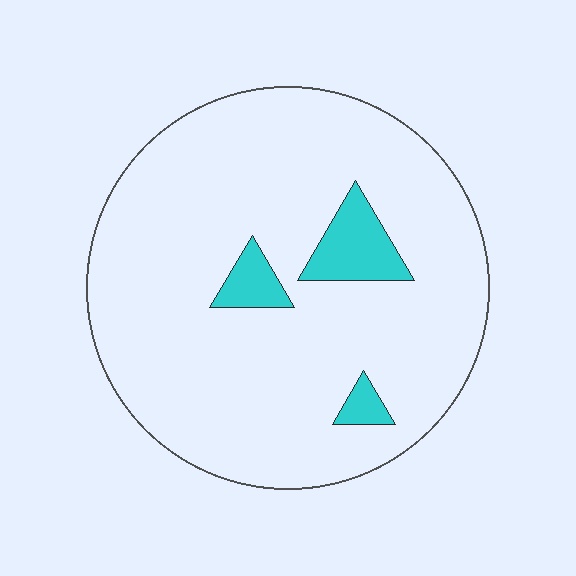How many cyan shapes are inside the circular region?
3.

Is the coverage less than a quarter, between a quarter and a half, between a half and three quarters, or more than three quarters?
Less than a quarter.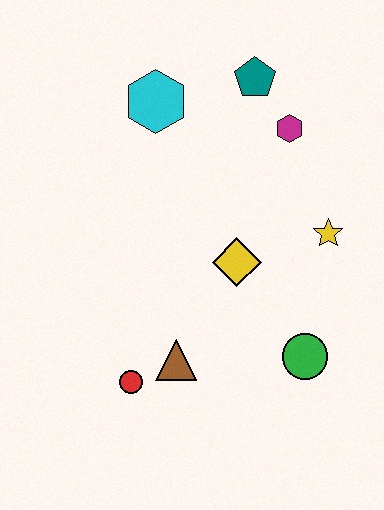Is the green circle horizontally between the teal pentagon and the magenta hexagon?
No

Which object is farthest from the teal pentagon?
The red circle is farthest from the teal pentagon.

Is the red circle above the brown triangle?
No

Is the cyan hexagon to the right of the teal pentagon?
No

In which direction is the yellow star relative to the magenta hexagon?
The yellow star is below the magenta hexagon.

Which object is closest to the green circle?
The yellow diamond is closest to the green circle.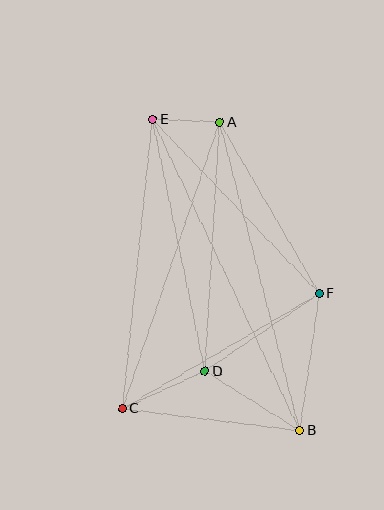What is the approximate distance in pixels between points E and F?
The distance between E and F is approximately 241 pixels.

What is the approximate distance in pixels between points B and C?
The distance between B and C is approximately 179 pixels.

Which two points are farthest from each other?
Points B and E are farthest from each other.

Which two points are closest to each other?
Points A and E are closest to each other.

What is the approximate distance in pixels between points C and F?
The distance between C and F is approximately 228 pixels.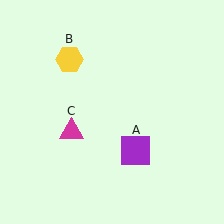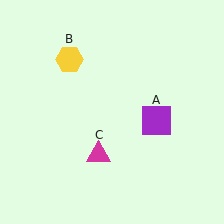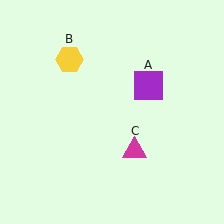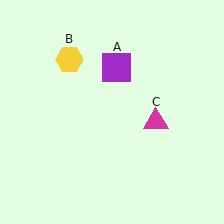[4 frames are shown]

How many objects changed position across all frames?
2 objects changed position: purple square (object A), magenta triangle (object C).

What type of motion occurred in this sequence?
The purple square (object A), magenta triangle (object C) rotated counterclockwise around the center of the scene.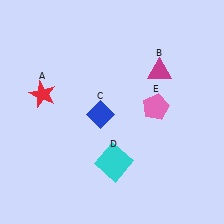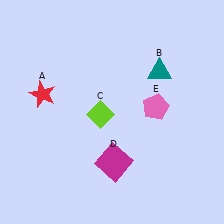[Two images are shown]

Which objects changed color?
B changed from magenta to teal. C changed from blue to lime. D changed from cyan to magenta.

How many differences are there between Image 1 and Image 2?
There are 3 differences between the two images.